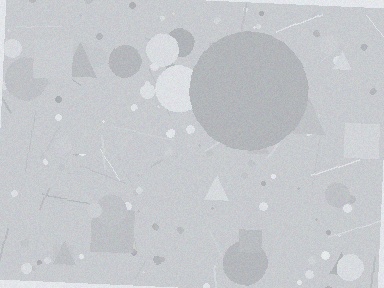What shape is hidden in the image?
A circle is hidden in the image.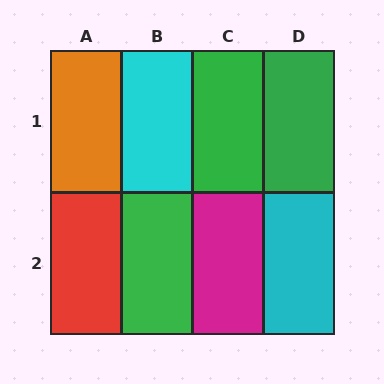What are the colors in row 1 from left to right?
Orange, cyan, green, green.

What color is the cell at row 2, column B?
Green.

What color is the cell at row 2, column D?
Cyan.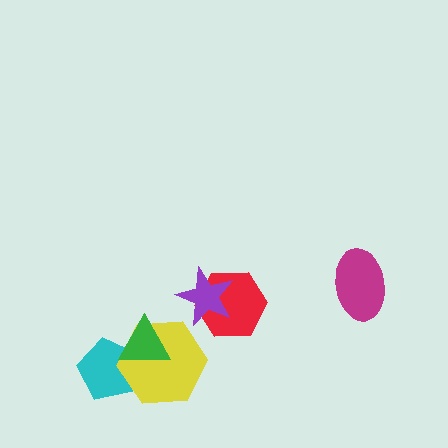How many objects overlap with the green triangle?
2 objects overlap with the green triangle.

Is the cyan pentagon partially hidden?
Yes, it is partially covered by another shape.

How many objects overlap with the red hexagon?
1 object overlaps with the red hexagon.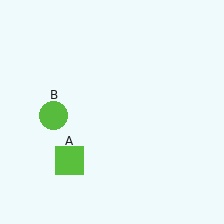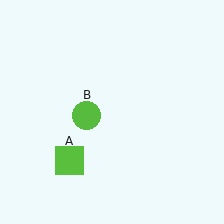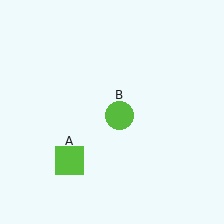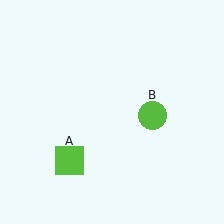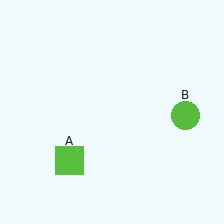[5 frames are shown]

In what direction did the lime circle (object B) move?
The lime circle (object B) moved right.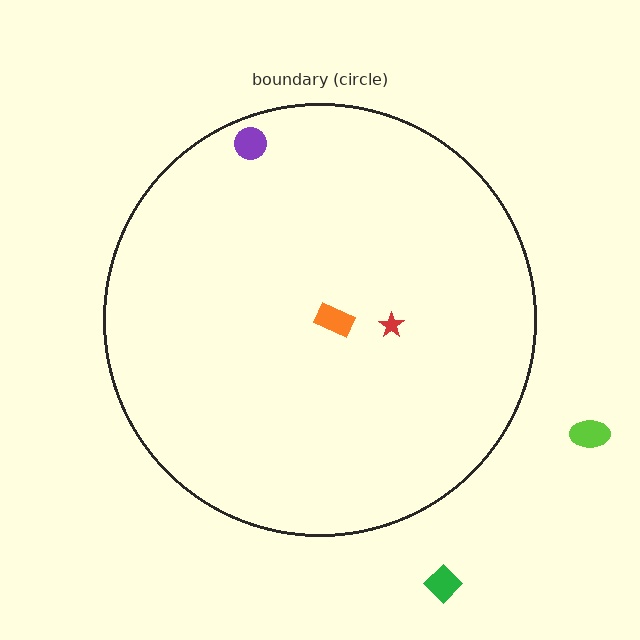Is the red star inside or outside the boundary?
Inside.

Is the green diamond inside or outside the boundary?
Outside.